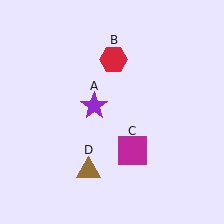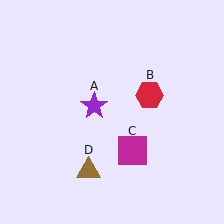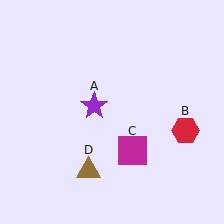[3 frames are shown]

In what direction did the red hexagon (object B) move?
The red hexagon (object B) moved down and to the right.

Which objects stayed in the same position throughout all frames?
Purple star (object A) and magenta square (object C) and brown triangle (object D) remained stationary.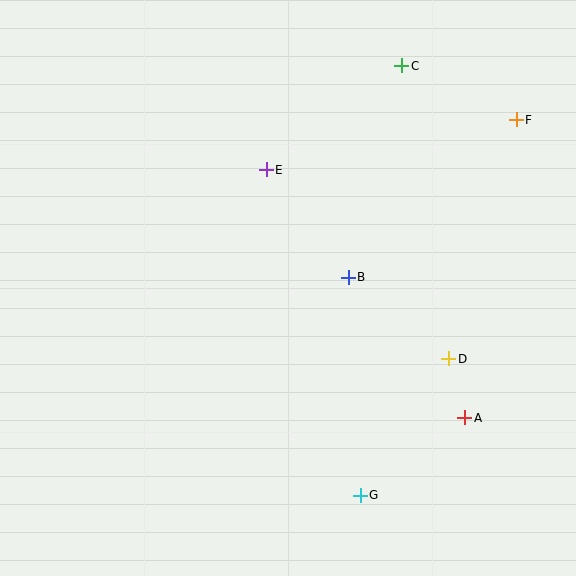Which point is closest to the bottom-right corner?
Point A is closest to the bottom-right corner.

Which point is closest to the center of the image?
Point B at (348, 277) is closest to the center.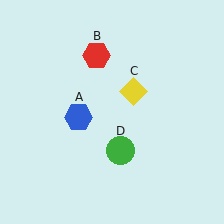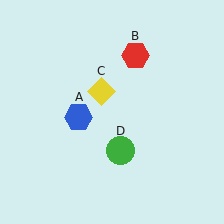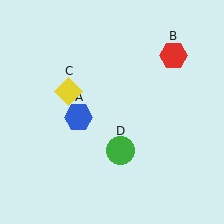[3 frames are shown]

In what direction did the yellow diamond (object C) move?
The yellow diamond (object C) moved left.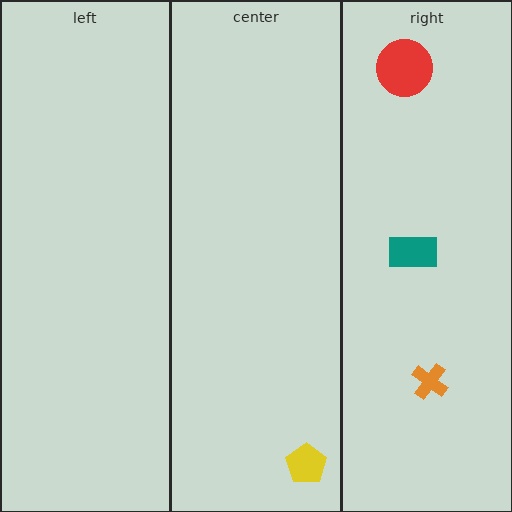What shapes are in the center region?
The yellow pentagon.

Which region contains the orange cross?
The right region.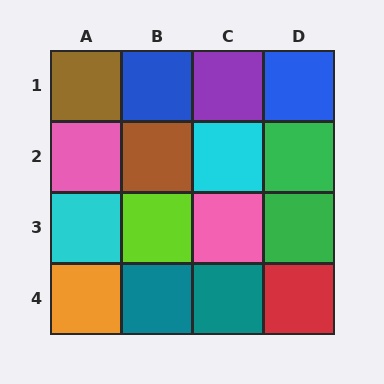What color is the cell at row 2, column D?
Green.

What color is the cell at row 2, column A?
Pink.